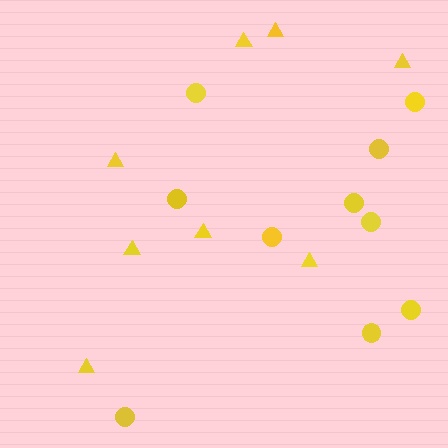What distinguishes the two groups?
There are 2 groups: one group of triangles (8) and one group of circles (10).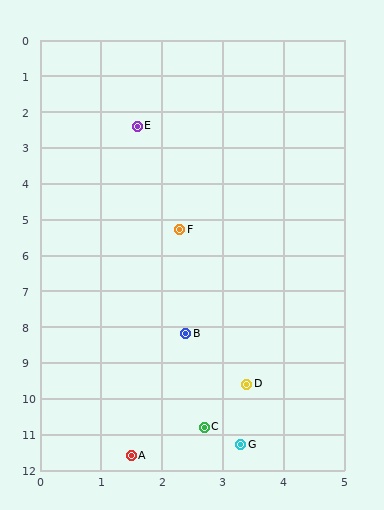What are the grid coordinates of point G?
Point G is at approximately (3.3, 11.3).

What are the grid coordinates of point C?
Point C is at approximately (2.7, 10.8).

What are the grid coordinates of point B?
Point B is at approximately (2.4, 8.2).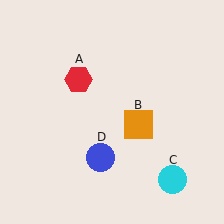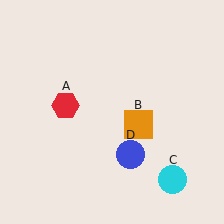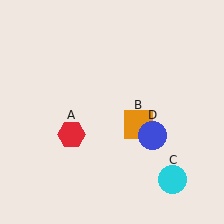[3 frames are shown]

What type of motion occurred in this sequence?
The red hexagon (object A), blue circle (object D) rotated counterclockwise around the center of the scene.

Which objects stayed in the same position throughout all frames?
Orange square (object B) and cyan circle (object C) remained stationary.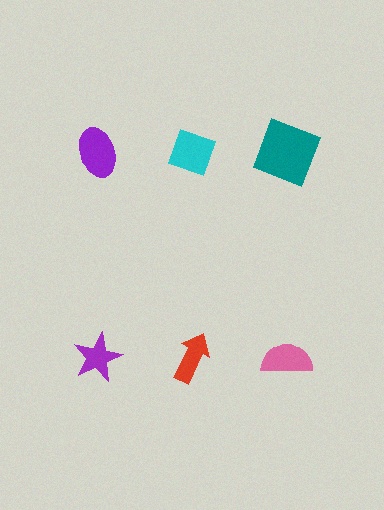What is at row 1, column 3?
A teal square.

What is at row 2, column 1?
A purple star.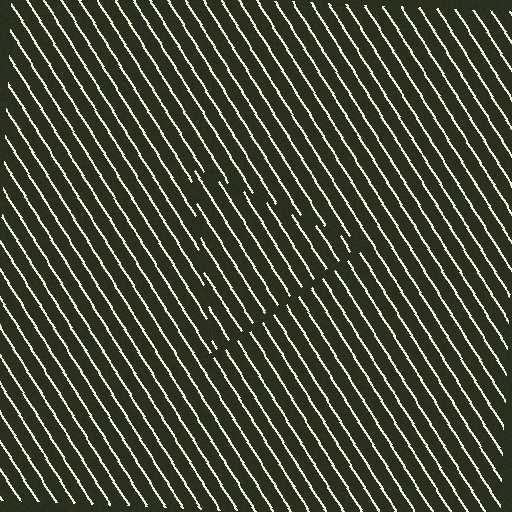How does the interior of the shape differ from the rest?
The interior of the shape contains the same grating, shifted by half a period — the contour is defined by the phase discontinuity where line-ends from the inner and outer gratings abut.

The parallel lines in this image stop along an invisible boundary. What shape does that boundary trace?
An illusory triangle. The interior of the shape contains the same grating, shifted by half a period — the contour is defined by the phase discontinuity where line-ends from the inner and outer gratings abut.